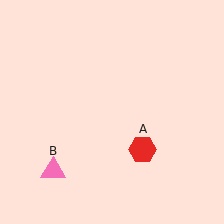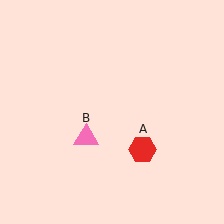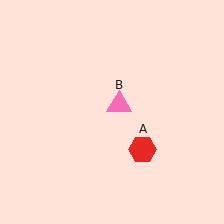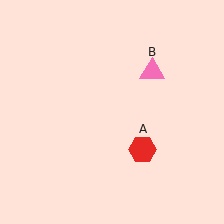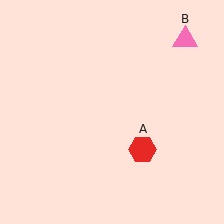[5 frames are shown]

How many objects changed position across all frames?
1 object changed position: pink triangle (object B).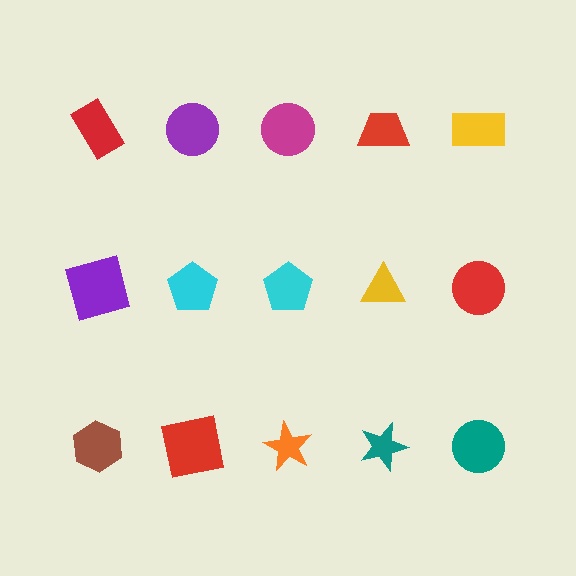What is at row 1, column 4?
A red trapezoid.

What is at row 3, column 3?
An orange star.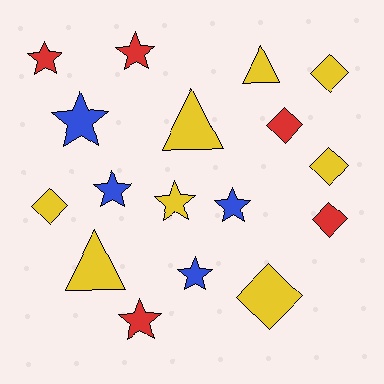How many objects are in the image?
There are 17 objects.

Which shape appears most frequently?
Star, with 8 objects.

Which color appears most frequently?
Yellow, with 8 objects.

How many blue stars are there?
There are 4 blue stars.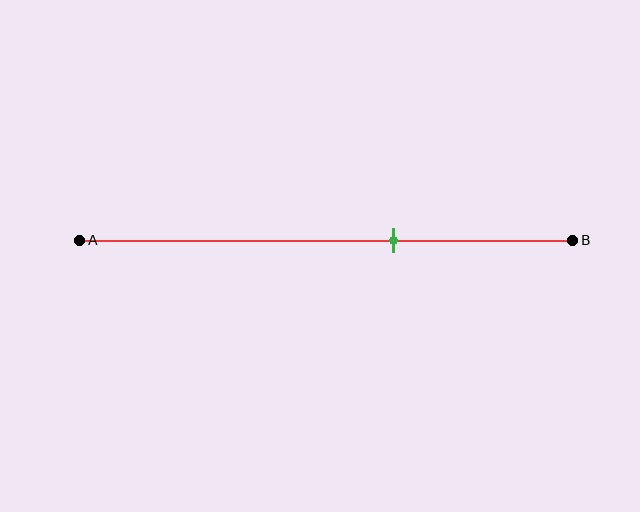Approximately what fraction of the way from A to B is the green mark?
The green mark is approximately 65% of the way from A to B.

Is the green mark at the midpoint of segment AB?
No, the mark is at about 65% from A, not at the 50% midpoint.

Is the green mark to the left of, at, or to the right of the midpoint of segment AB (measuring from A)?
The green mark is to the right of the midpoint of segment AB.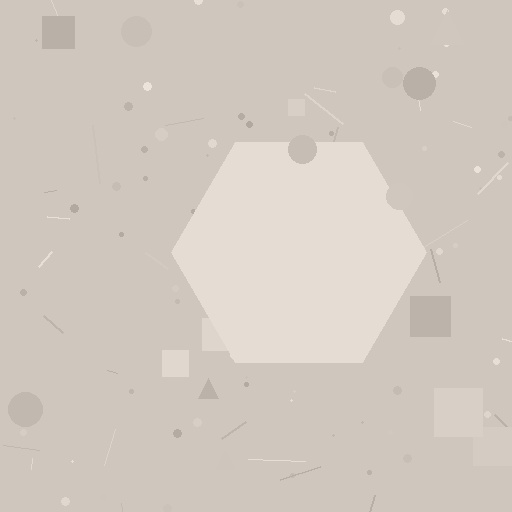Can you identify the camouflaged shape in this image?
The camouflaged shape is a hexagon.